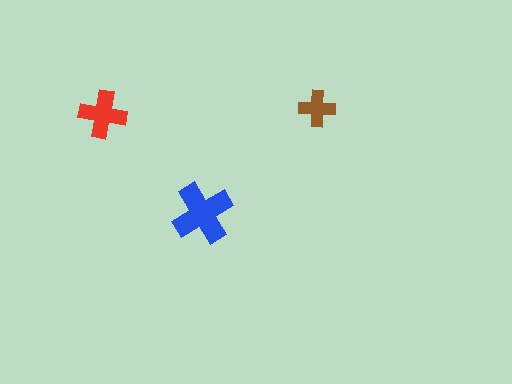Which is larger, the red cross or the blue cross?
The blue one.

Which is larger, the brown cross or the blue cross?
The blue one.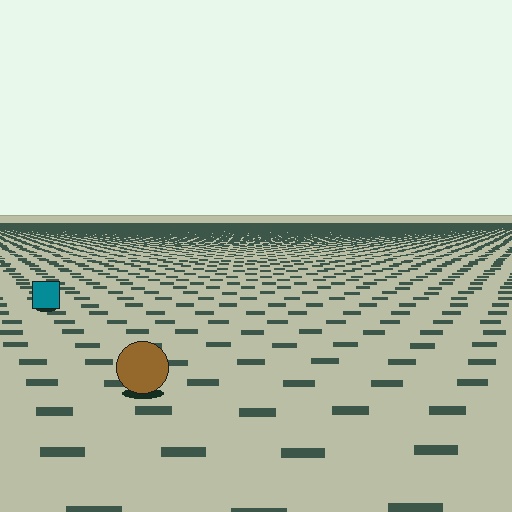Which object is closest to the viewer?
The brown circle is closest. The texture marks near it are larger and more spread out.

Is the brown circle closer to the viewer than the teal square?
Yes. The brown circle is closer — you can tell from the texture gradient: the ground texture is coarser near it.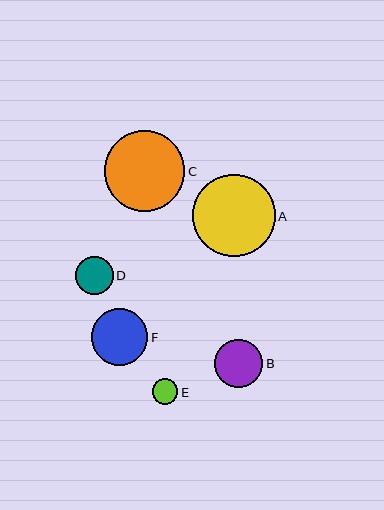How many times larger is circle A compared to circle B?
Circle A is approximately 1.7 times the size of circle B.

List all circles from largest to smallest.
From largest to smallest: A, C, F, B, D, E.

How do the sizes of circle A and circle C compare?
Circle A and circle C are approximately the same size.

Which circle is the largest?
Circle A is the largest with a size of approximately 83 pixels.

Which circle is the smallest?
Circle E is the smallest with a size of approximately 25 pixels.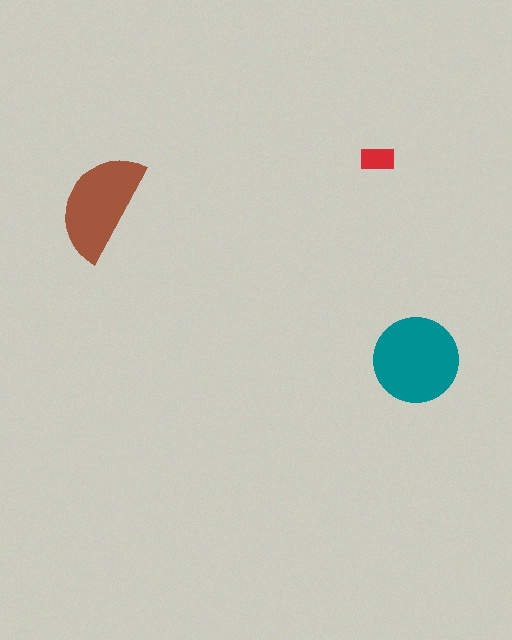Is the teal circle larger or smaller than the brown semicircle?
Larger.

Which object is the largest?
The teal circle.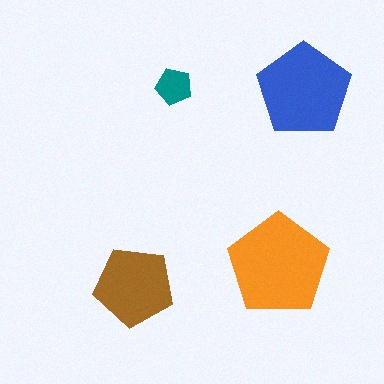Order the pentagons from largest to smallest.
the orange one, the blue one, the brown one, the teal one.